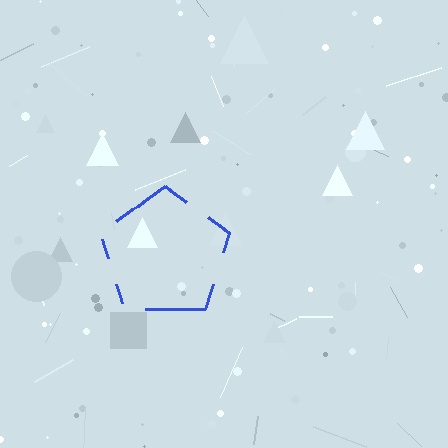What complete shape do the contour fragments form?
The contour fragments form a pentagon.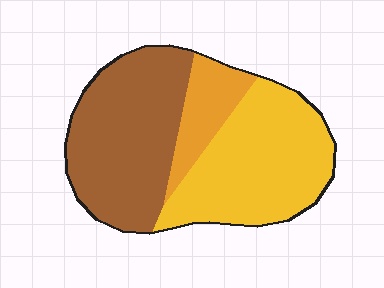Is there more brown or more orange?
Brown.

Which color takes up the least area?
Orange, at roughly 15%.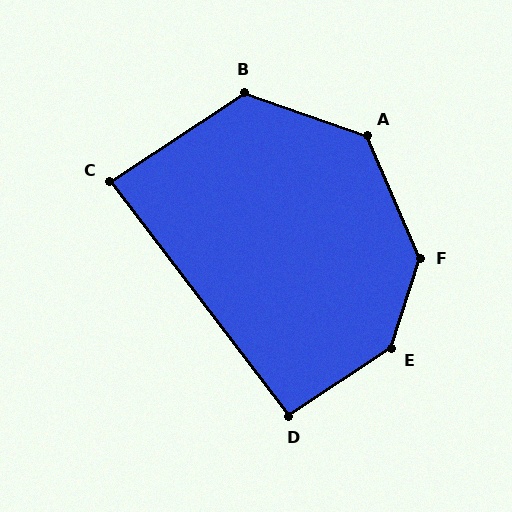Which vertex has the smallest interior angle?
C, at approximately 86 degrees.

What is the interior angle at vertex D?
Approximately 94 degrees (approximately right).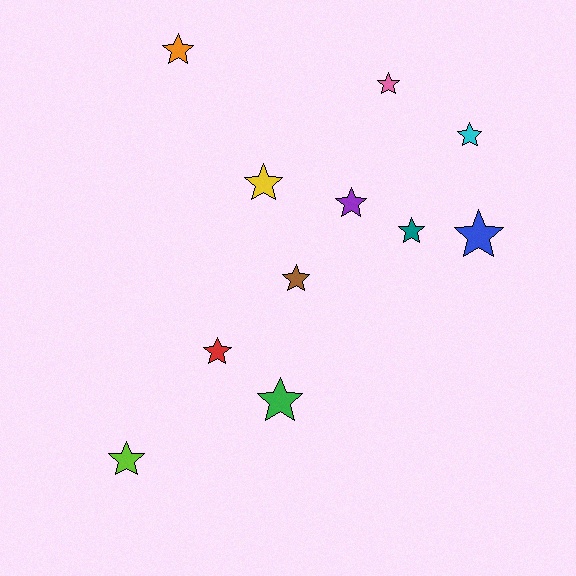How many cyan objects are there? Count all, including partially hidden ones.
There is 1 cyan object.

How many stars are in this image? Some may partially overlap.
There are 11 stars.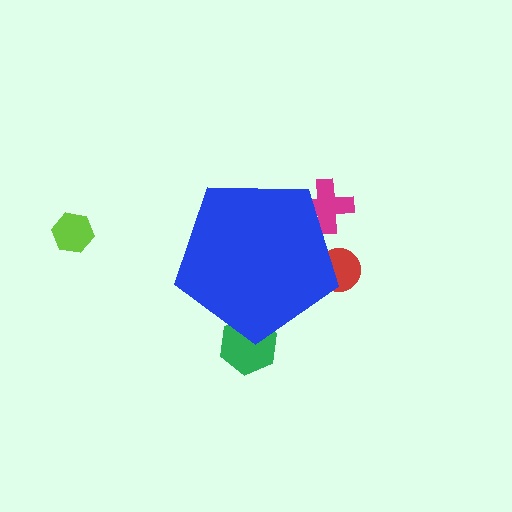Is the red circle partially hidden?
Yes, the red circle is partially hidden behind the blue pentagon.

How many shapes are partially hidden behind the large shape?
3 shapes are partially hidden.